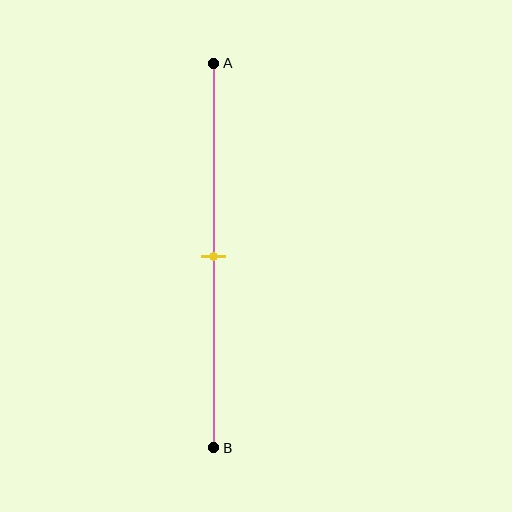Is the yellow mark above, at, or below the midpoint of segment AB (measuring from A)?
The yellow mark is approximately at the midpoint of segment AB.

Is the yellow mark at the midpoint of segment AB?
Yes, the mark is approximately at the midpoint.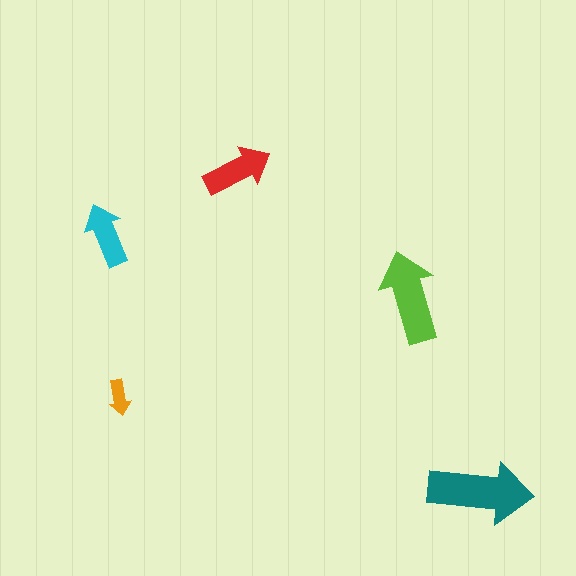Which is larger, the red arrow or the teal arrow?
The teal one.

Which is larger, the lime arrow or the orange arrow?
The lime one.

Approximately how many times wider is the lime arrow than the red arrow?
About 1.5 times wider.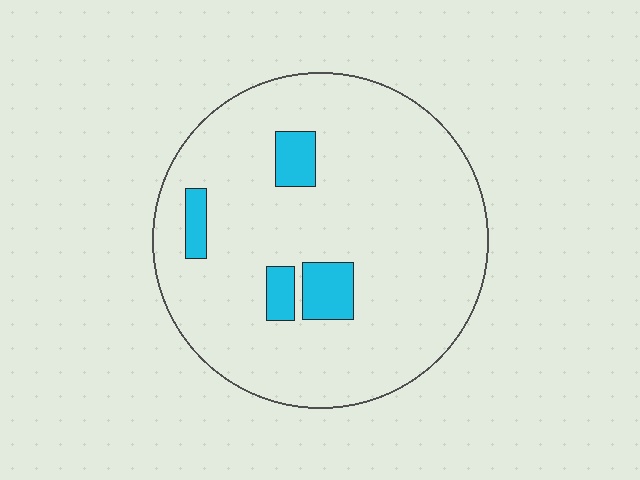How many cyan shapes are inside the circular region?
4.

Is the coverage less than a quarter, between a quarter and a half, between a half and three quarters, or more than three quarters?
Less than a quarter.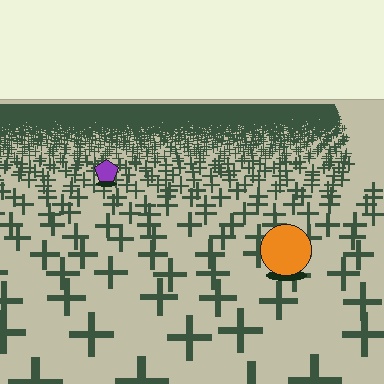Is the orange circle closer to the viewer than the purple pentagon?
Yes. The orange circle is closer — you can tell from the texture gradient: the ground texture is coarser near it.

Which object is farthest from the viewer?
The purple pentagon is farthest from the viewer. It appears smaller and the ground texture around it is denser.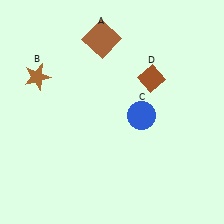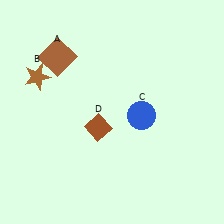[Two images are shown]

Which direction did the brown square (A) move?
The brown square (A) moved left.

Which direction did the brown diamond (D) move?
The brown diamond (D) moved left.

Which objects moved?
The objects that moved are: the brown square (A), the brown diamond (D).